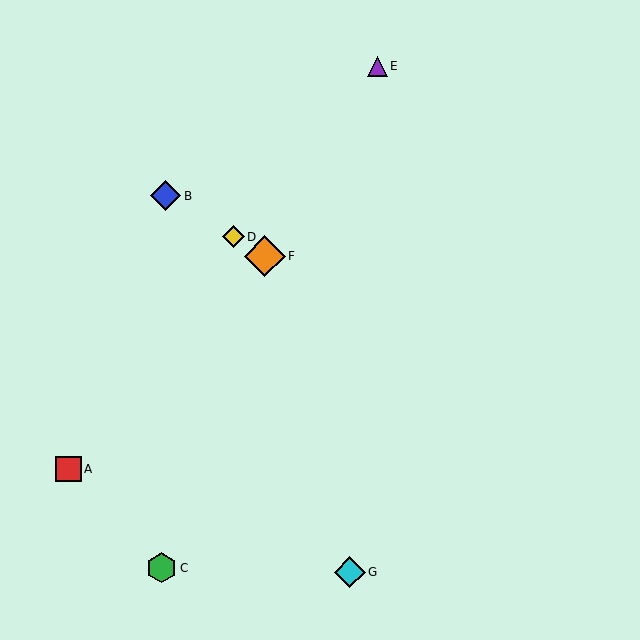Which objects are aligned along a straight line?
Objects B, D, F are aligned along a straight line.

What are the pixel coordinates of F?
Object F is at (265, 256).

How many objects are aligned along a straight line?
3 objects (B, D, F) are aligned along a straight line.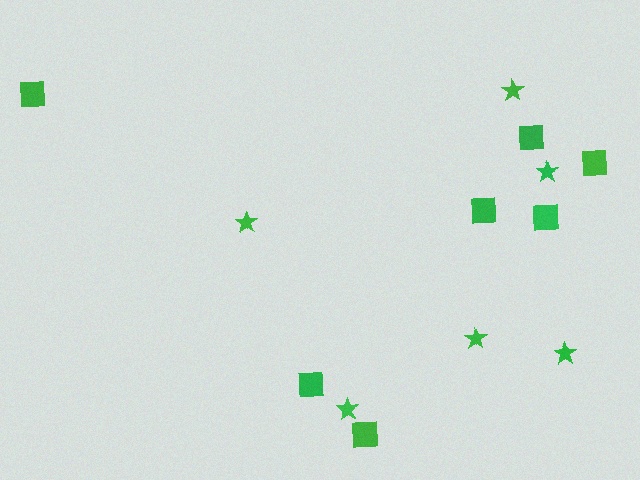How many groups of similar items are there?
There are 2 groups: one group of squares (7) and one group of stars (6).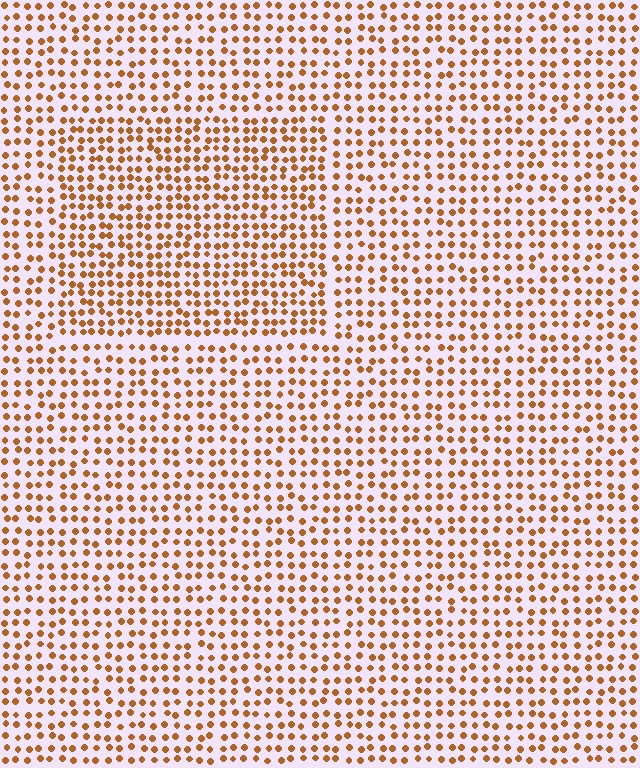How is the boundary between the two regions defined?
The boundary is defined by a change in element density (approximately 1.4x ratio). All elements are the same color, size, and shape.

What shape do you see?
I see a rectangle.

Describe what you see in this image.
The image contains small brown elements arranged at two different densities. A rectangle-shaped region is visible where the elements are more densely packed than the surrounding area.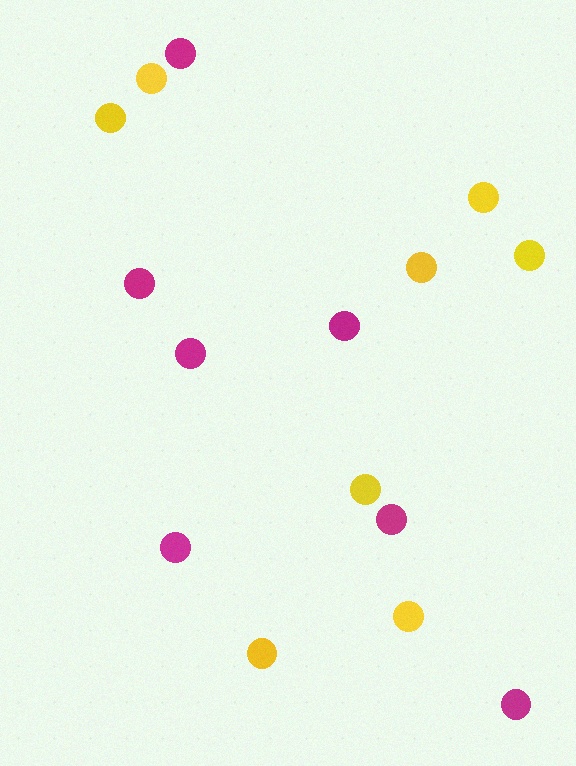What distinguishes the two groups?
There are 2 groups: one group of magenta circles (7) and one group of yellow circles (8).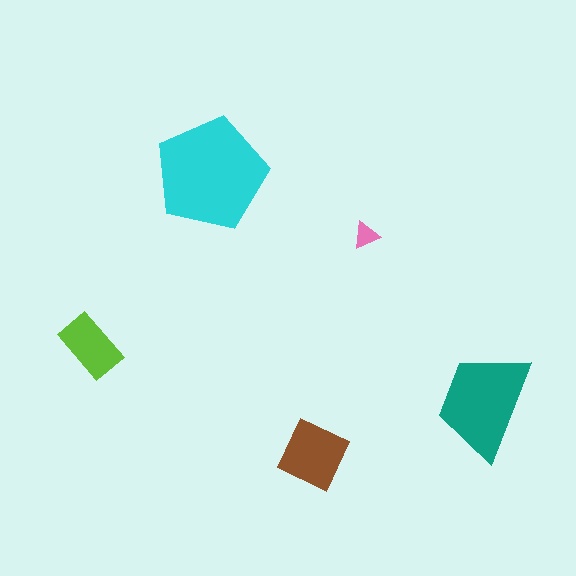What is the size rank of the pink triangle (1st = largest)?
5th.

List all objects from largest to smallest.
The cyan pentagon, the teal trapezoid, the brown diamond, the lime rectangle, the pink triangle.